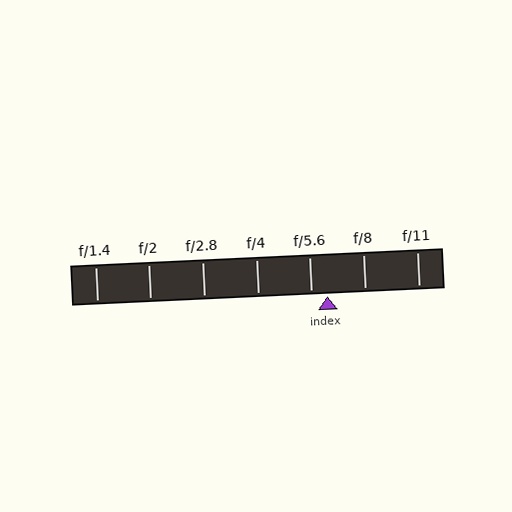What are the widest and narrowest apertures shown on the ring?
The widest aperture shown is f/1.4 and the narrowest is f/11.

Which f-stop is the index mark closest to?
The index mark is closest to f/5.6.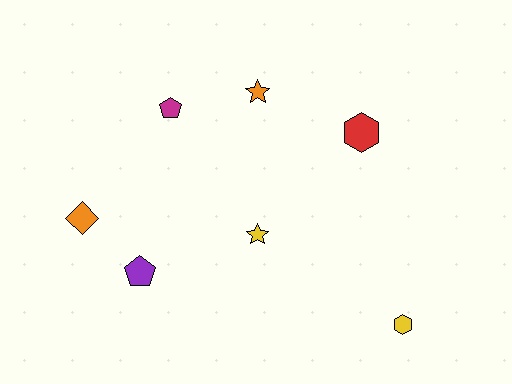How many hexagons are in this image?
There are 2 hexagons.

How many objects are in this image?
There are 7 objects.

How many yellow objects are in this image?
There are 2 yellow objects.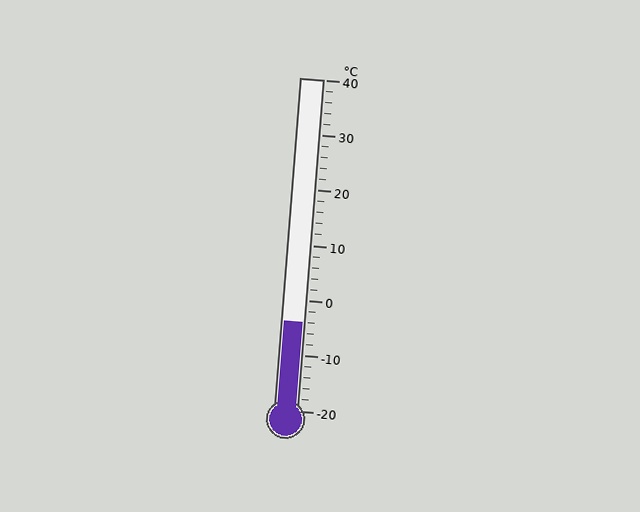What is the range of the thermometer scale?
The thermometer scale ranges from -20°C to 40°C.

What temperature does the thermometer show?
The thermometer shows approximately -4°C.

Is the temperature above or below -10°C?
The temperature is above -10°C.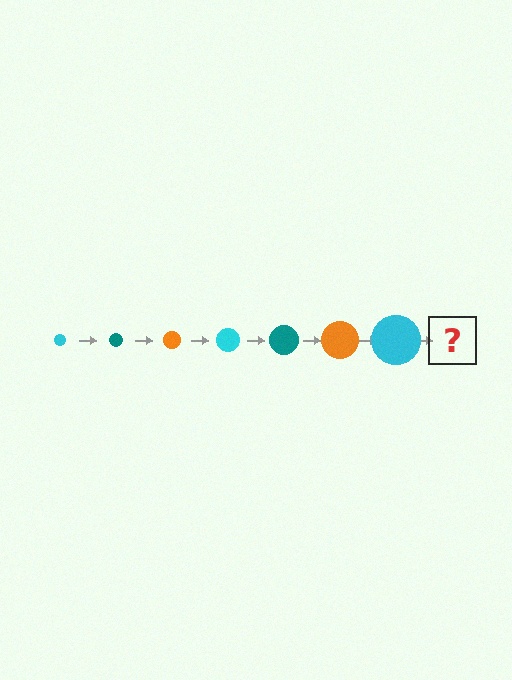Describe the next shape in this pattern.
It should be a teal circle, larger than the previous one.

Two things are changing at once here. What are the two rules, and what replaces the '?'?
The two rules are that the circle grows larger each step and the color cycles through cyan, teal, and orange. The '?' should be a teal circle, larger than the previous one.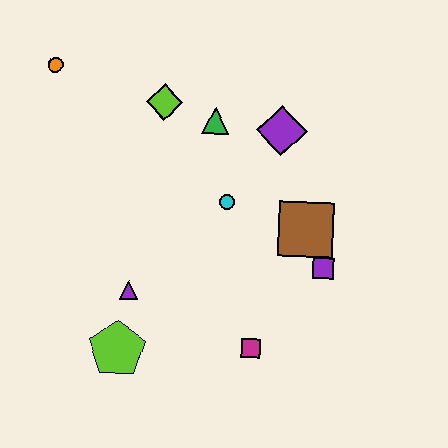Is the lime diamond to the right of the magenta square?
No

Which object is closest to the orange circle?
The lime diamond is closest to the orange circle.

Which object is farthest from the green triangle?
The lime pentagon is farthest from the green triangle.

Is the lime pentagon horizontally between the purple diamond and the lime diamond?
No